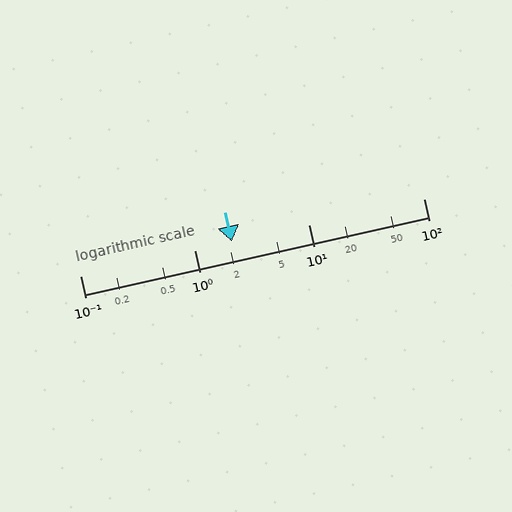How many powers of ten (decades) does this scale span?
The scale spans 3 decades, from 0.1 to 100.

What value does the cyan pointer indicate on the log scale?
The pointer indicates approximately 2.1.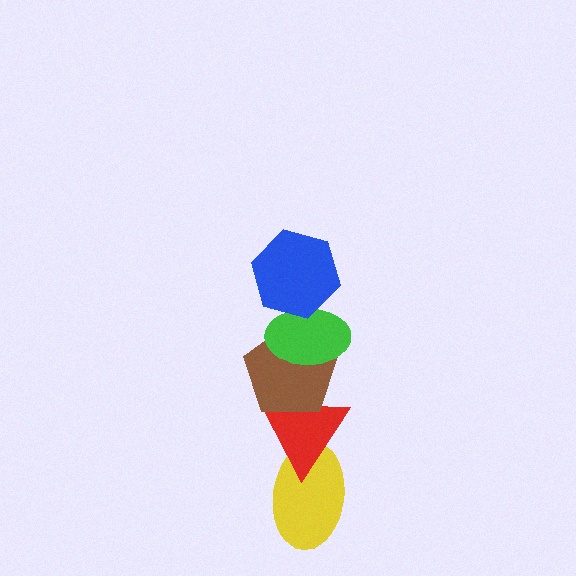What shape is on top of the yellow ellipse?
The red triangle is on top of the yellow ellipse.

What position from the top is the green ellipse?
The green ellipse is 2nd from the top.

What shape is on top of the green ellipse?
The blue hexagon is on top of the green ellipse.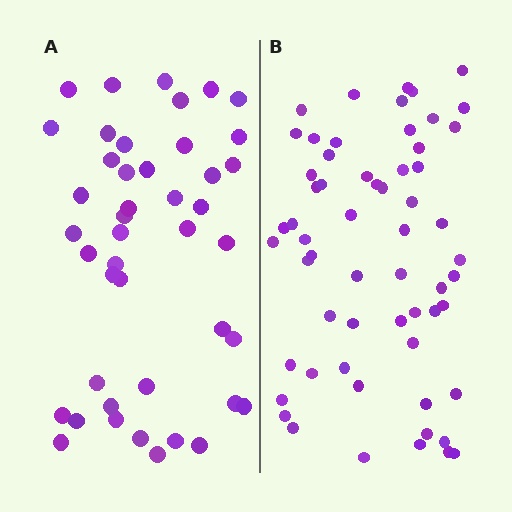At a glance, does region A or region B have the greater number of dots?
Region B (the right region) has more dots.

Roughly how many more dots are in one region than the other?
Region B has approximately 15 more dots than region A.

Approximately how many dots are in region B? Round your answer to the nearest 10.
About 60 dots.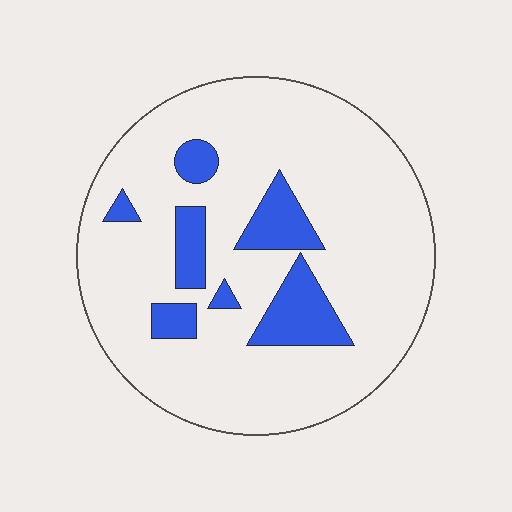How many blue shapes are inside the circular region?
7.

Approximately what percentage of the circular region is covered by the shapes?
Approximately 15%.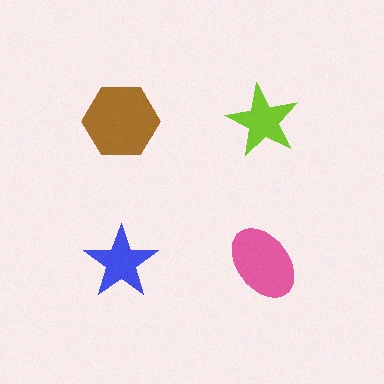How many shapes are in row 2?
2 shapes.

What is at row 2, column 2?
A pink ellipse.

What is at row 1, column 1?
A brown hexagon.